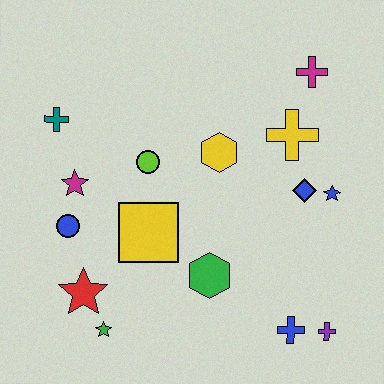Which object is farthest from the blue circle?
The magenta cross is farthest from the blue circle.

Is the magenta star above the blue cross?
Yes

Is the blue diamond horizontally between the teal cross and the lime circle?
No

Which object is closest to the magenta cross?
The yellow cross is closest to the magenta cross.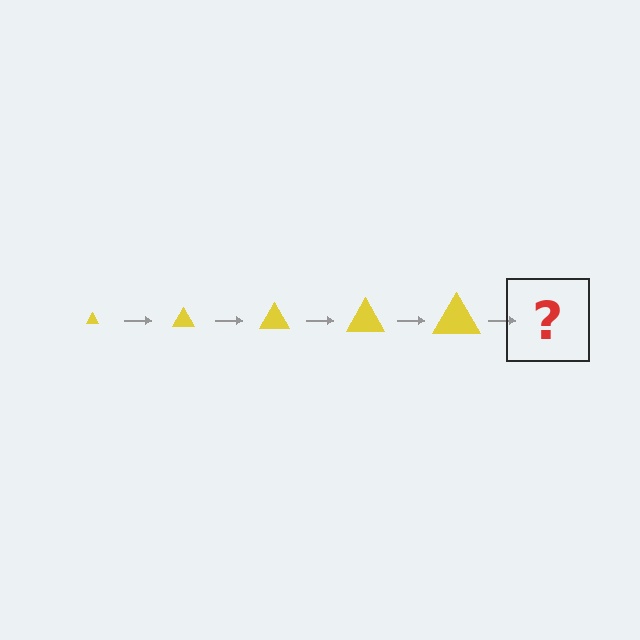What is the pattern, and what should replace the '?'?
The pattern is that the triangle gets progressively larger each step. The '?' should be a yellow triangle, larger than the previous one.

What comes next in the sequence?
The next element should be a yellow triangle, larger than the previous one.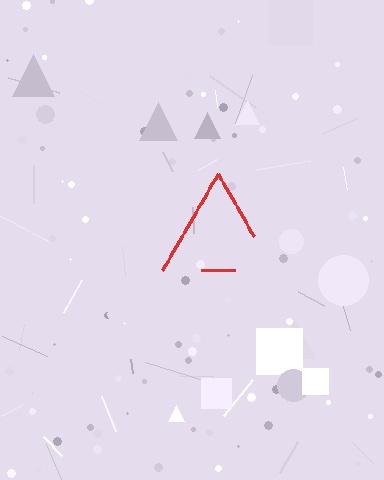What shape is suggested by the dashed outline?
The dashed outline suggests a triangle.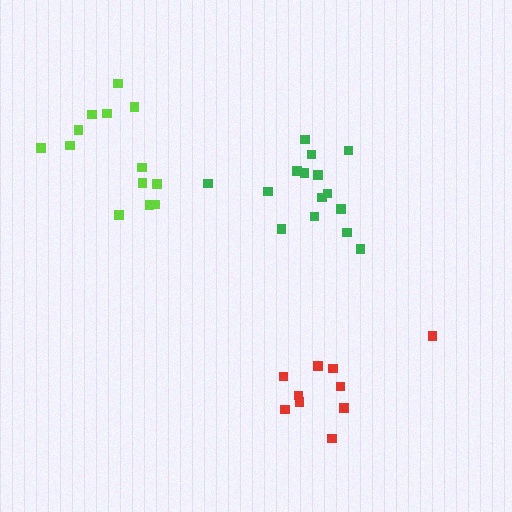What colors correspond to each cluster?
The clusters are colored: red, green, lime.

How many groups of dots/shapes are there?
There are 3 groups.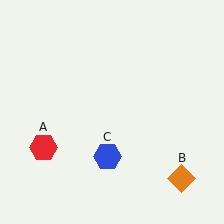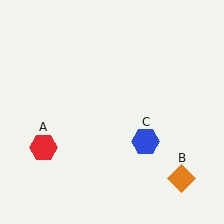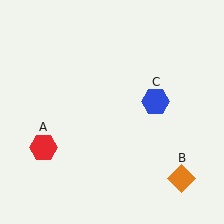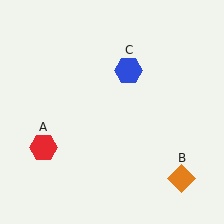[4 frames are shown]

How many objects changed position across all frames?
1 object changed position: blue hexagon (object C).